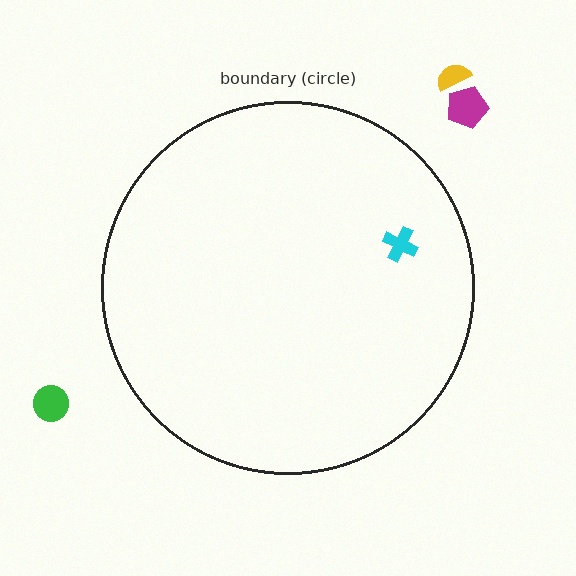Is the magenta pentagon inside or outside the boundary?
Outside.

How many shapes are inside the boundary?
1 inside, 3 outside.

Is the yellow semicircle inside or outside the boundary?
Outside.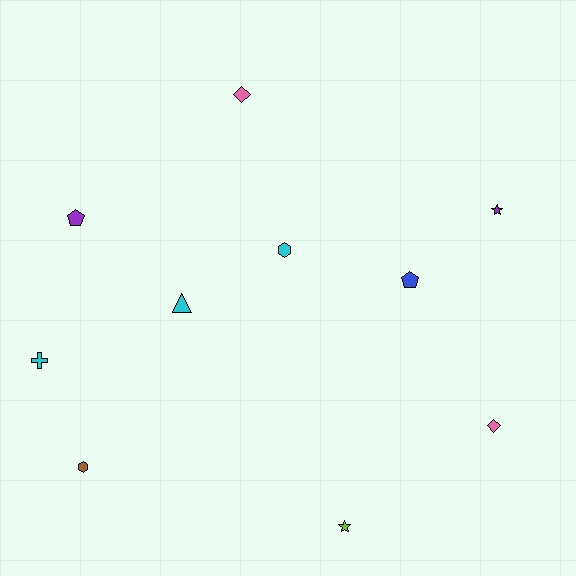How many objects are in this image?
There are 10 objects.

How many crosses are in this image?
There is 1 cross.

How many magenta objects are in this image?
There are no magenta objects.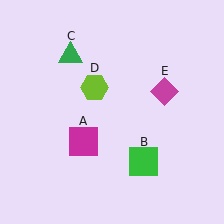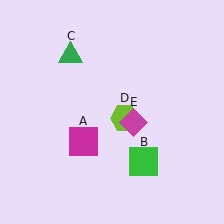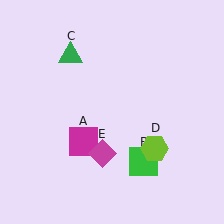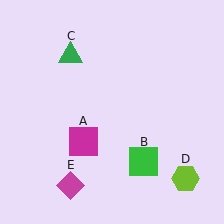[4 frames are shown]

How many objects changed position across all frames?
2 objects changed position: lime hexagon (object D), magenta diamond (object E).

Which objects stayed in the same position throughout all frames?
Magenta square (object A) and green square (object B) and green triangle (object C) remained stationary.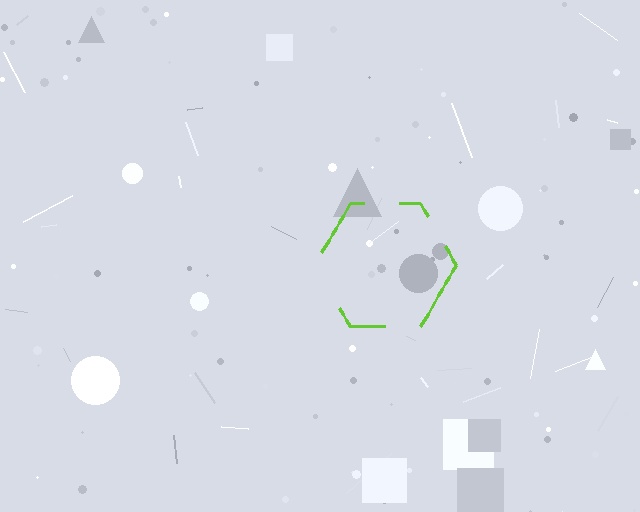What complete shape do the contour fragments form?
The contour fragments form a hexagon.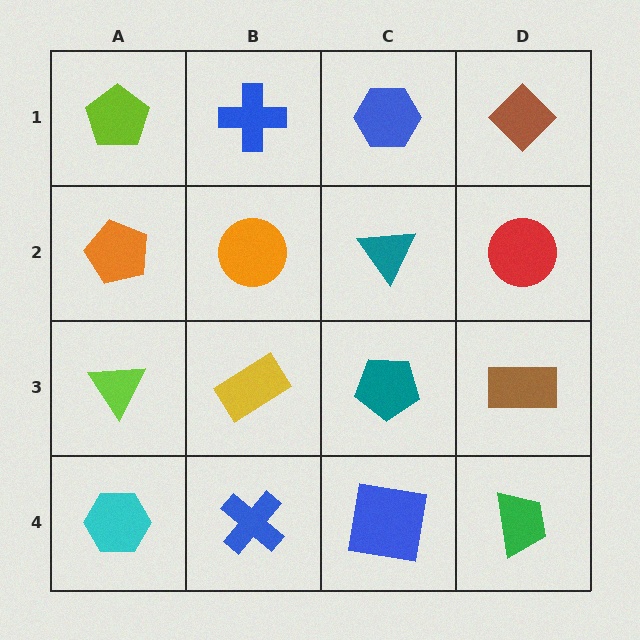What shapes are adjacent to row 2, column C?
A blue hexagon (row 1, column C), a teal pentagon (row 3, column C), an orange circle (row 2, column B), a red circle (row 2, column D).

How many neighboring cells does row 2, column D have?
3.